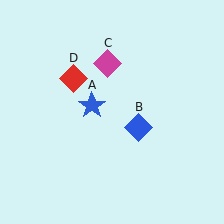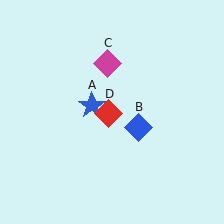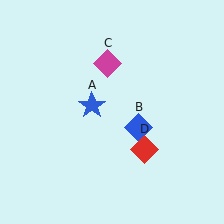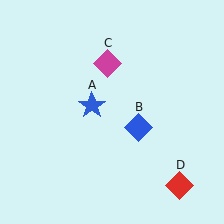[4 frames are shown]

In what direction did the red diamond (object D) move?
The red diamond (object D) moved down and to the right.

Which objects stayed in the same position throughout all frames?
Blue star (object A) and blue diamond (object B) and magenta diamond (object C) remained stationary.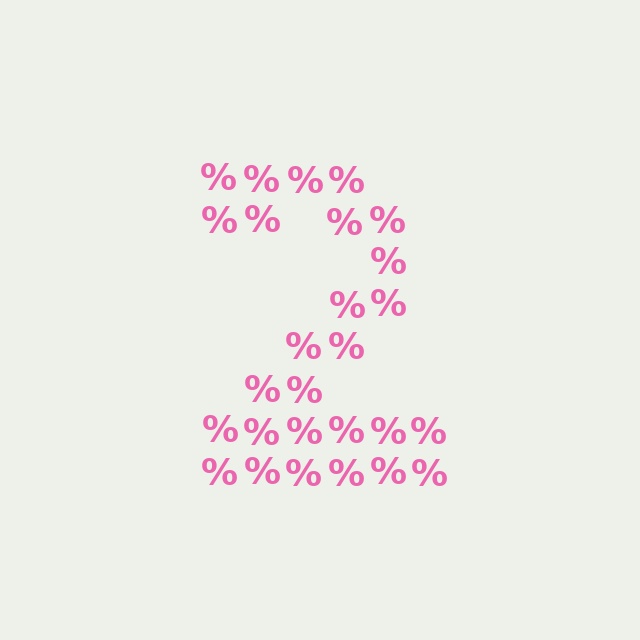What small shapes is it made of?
It is made of small percent signs.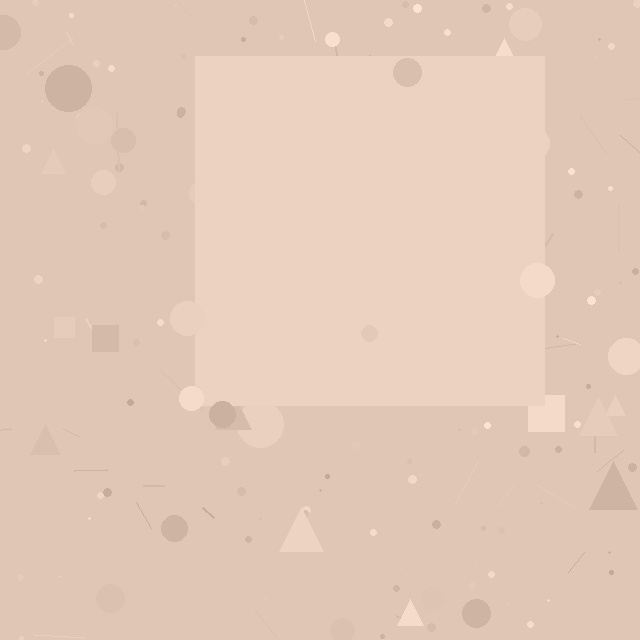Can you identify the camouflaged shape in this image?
The camouflaged shape is a square.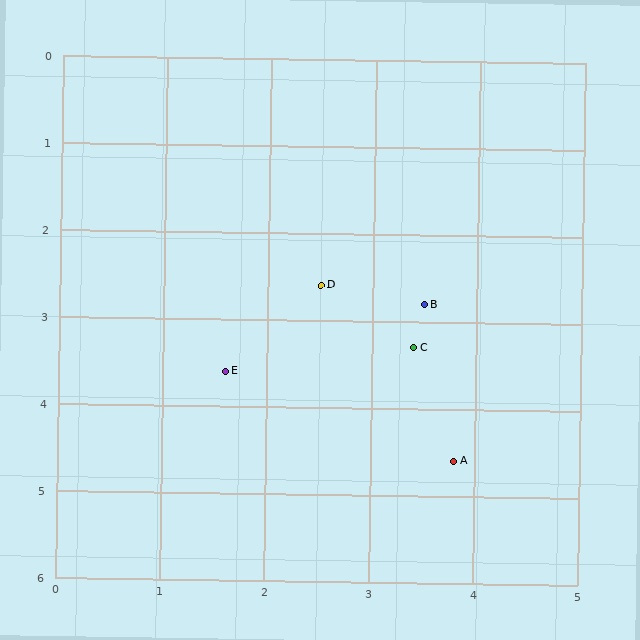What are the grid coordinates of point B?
Point B is at approximately (3.5, 2.8).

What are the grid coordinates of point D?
Point D is at approximately (2.5, 2.6).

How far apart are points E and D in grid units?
Points E and D are about 1.3 grid units apart.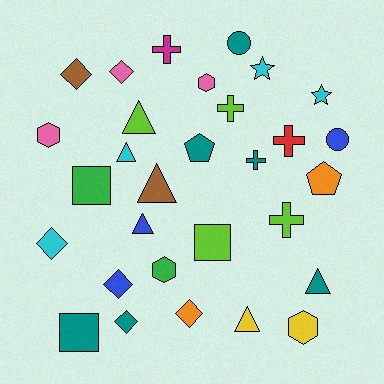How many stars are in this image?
There are 2 stars.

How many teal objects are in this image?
There are 6 teal objects.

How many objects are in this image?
There are 30 objects.